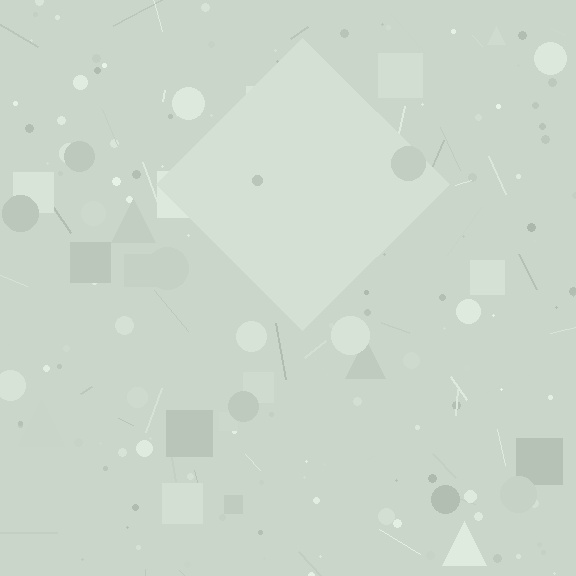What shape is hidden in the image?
A diamond is hidden in the image.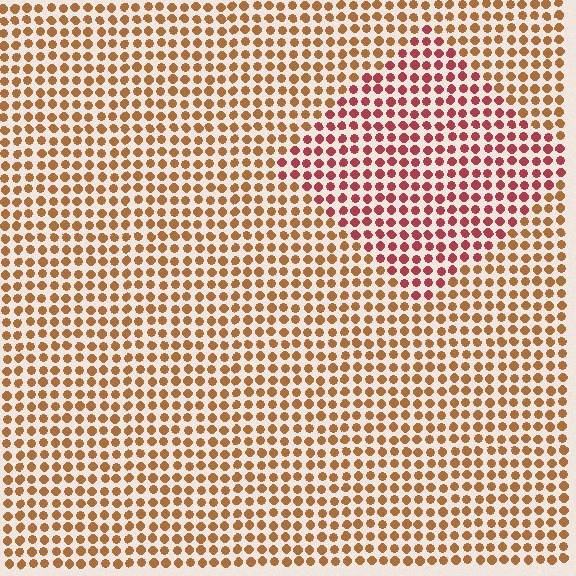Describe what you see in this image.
The image is filled with small brown elements in a uniform arrangement. A diamond-shaped region is visible where the elements are tinted to a slightly different hue, forming a subtle color boundary.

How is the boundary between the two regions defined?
The boundary is defined purely by a slight shift in hue (about 36 degrees). Spacing, size, and orientation are identical on both sides.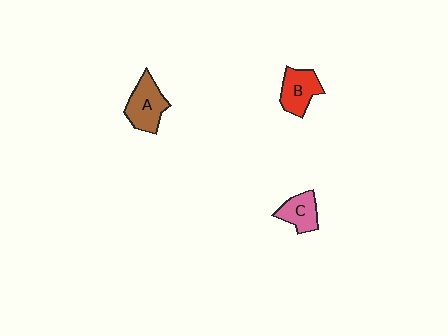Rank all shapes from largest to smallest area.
From largest to smallest: A (brown), B (red), C (pink).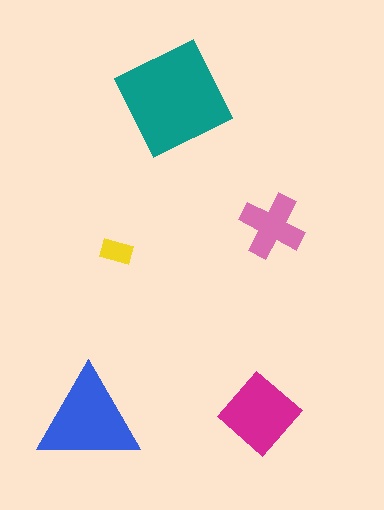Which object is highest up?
The teal diamond is topmost.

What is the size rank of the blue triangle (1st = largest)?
2nd.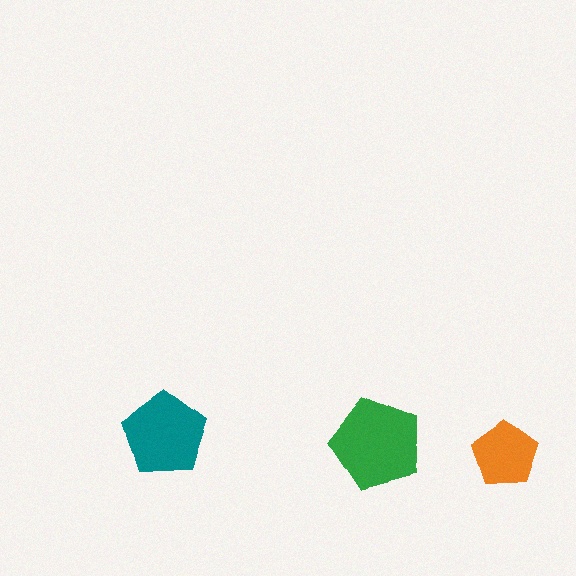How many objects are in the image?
There are 3 objects in the image.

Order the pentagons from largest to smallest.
the green one, the teal one, the orange one.